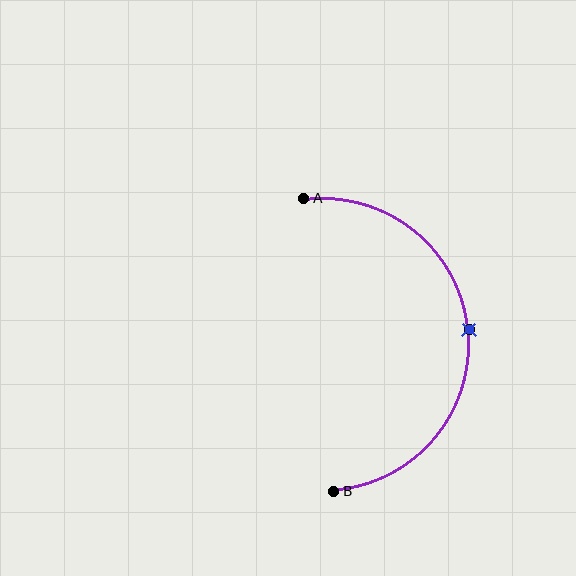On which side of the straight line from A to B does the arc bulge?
The arc bulges to the right of the straight line connecting A and B.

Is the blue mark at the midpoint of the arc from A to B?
Yes. The blue mark lies on the arc at equal arc-length from both A and B — it is the arc midpoint.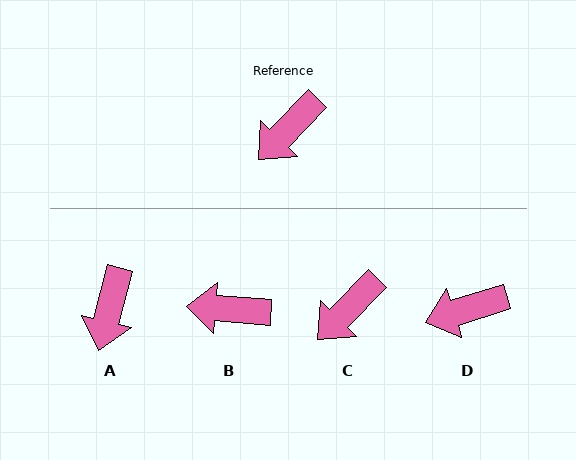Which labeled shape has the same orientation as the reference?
C.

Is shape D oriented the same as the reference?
No, it is off by about 28 degrees.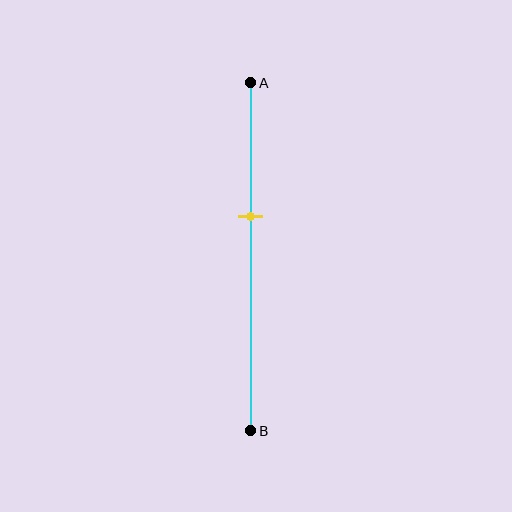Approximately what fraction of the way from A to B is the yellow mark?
The yellow mark is approximately 40% of the way from A to B.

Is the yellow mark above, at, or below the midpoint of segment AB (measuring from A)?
The yellow mark is above the midpoint of segment AB.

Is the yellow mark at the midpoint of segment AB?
No, the mark is at about 40% from A, not at the 50% midpoint.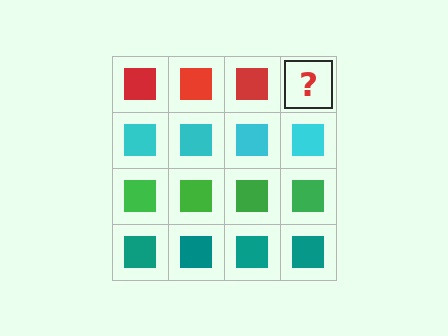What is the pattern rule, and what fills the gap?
The rule is that each row has a consistent color. The gap should be filled with a red square.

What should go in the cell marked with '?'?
The missing cell should contain a red square.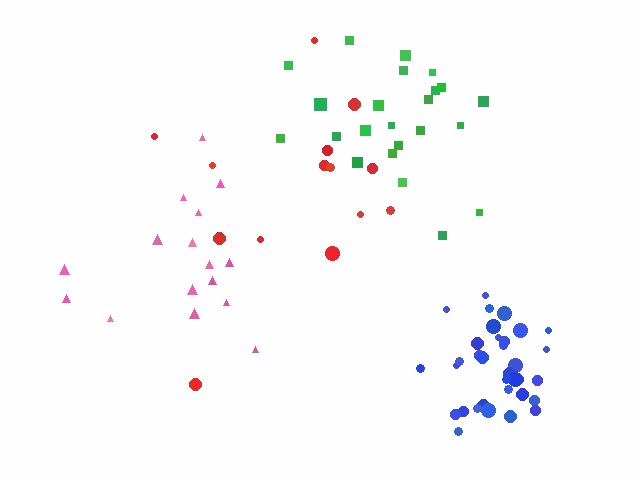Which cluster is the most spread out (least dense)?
Red.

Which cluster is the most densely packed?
Blue.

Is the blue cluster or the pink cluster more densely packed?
Blue.